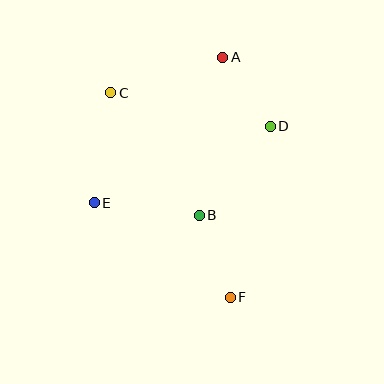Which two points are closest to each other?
Points A and D are closest to each other.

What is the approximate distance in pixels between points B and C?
The distance between B and C is approximately 151 pixels.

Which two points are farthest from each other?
Points A and F are farthest from each other.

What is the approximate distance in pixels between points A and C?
The distance between A and C is approximately 117 pixels.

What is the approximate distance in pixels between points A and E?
The distance between A and E is approximately 194 pixels.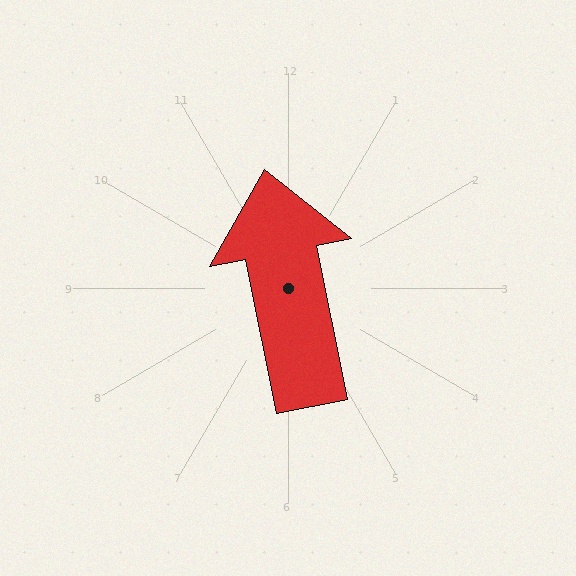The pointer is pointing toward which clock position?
Roughly 12 o'clock.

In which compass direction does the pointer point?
North.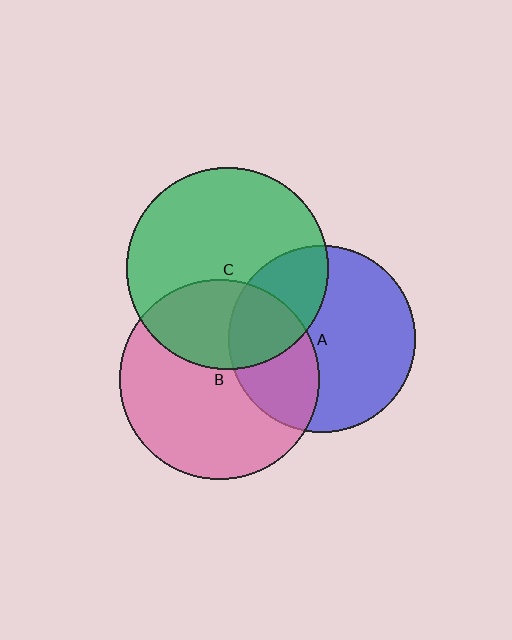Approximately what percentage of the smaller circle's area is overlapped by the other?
Approximately 35%.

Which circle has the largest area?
Circle C (green).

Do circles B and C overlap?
Yes.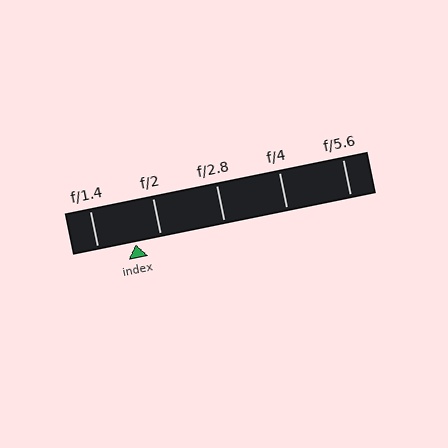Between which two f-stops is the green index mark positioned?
The index mark is between f/1.4 and f/2.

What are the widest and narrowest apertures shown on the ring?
The widest aperture shown is f/1.4 and the narrowest is f/5.6.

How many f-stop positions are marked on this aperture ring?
There are 5 f-stop positions marked.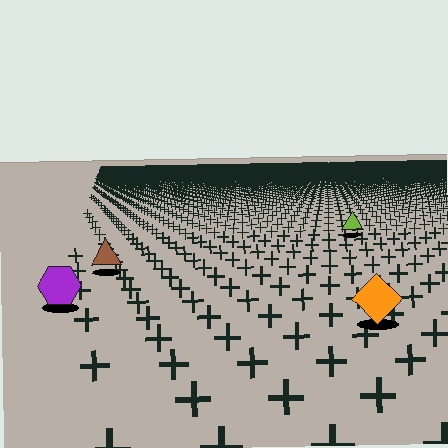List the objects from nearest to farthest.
From nearest to farthest: the orange diamond, the purple hexagon, the brown triangle, the lime triangle.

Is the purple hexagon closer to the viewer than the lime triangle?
Yes. The purple hexagon is closer — you can tell from the texture gradient: the ground texture is coarser near it.